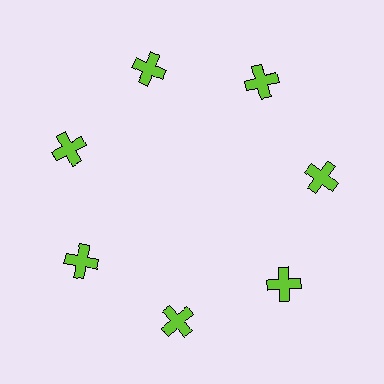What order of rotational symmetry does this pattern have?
This pattern has 7-fold rotational symmetry.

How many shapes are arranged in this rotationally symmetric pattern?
There are 7 shapes, arranged in 7 groups of 1.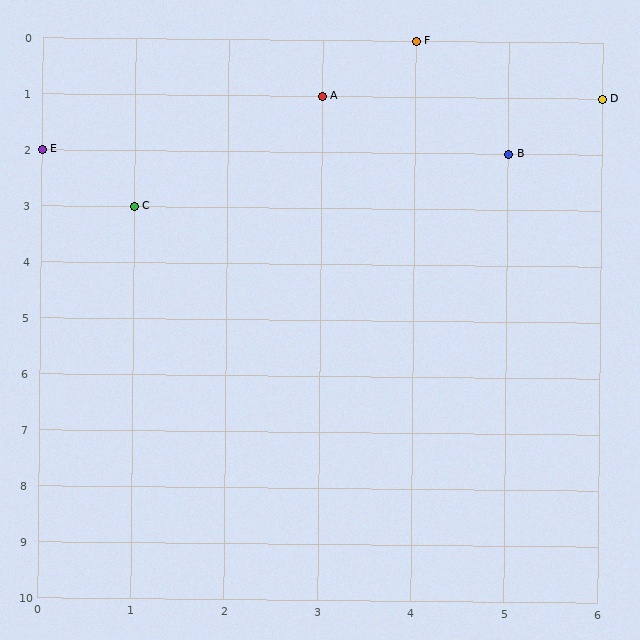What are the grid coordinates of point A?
Point A is at grid coordinates (3, 1).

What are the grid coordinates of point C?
Point C is at grid coordinates (1, 3).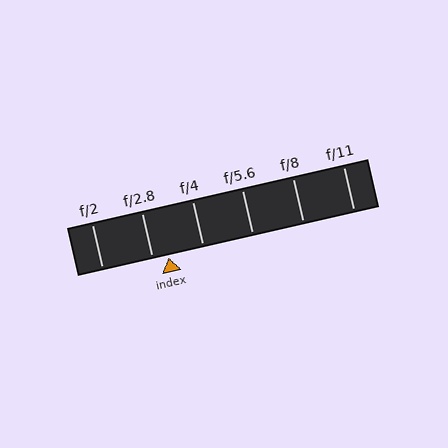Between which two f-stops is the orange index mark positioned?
The index mark is between f/2.8 and f/4.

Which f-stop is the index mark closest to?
The index mark is closest to f/2.8.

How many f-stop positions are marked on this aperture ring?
There are 6 f-stop positions marked.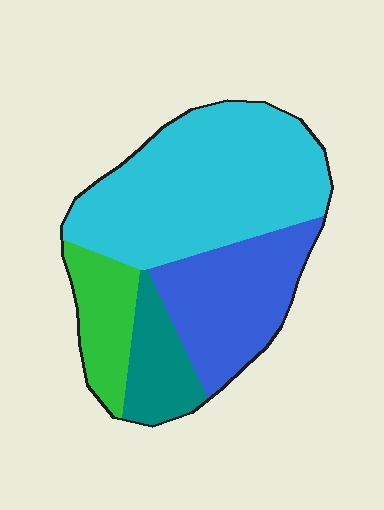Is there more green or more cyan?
Cyan.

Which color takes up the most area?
Cyan, at roughly 50%.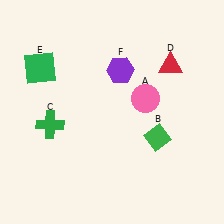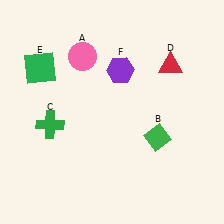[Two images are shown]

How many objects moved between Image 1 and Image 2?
1 object moved between the two images.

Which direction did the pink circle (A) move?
The pink circle (A) moved left.